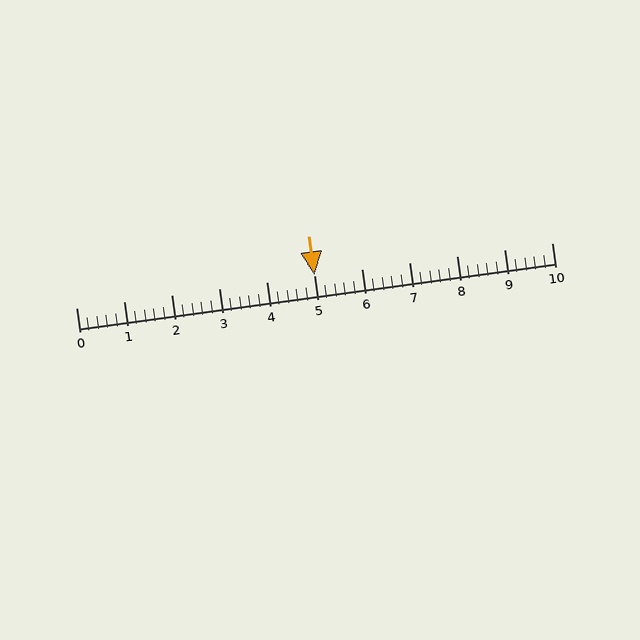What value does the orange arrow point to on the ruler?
The orange arrow points to approximately 5.0.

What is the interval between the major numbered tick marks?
The major tick marks are spaced 1 units apart.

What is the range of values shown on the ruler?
The ruler shows values from 0 to 10.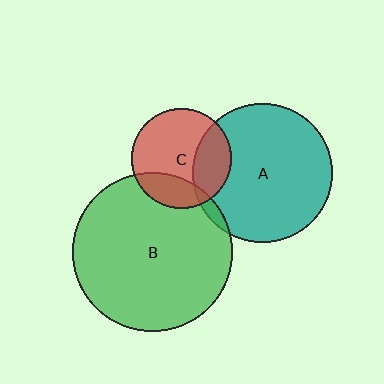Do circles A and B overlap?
Yes.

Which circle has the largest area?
Circle B (green).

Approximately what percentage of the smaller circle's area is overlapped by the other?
Approximately 5%.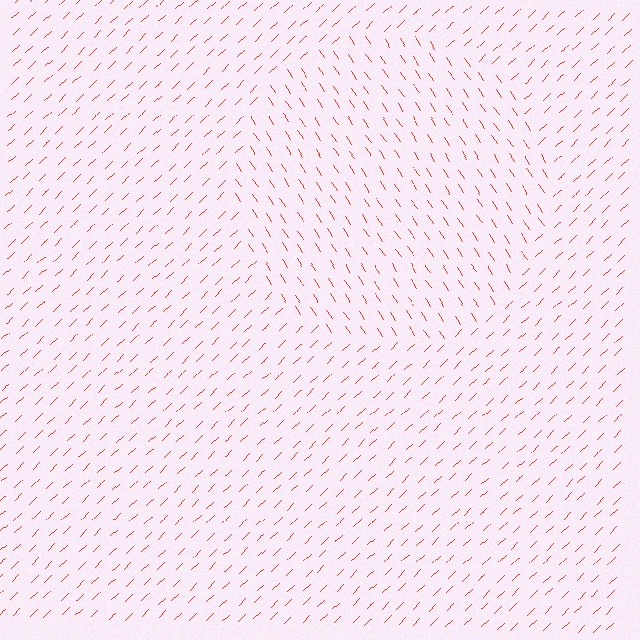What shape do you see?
I see a circle.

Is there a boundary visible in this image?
Yes, there is a texture boundary formed by a change in line orientation.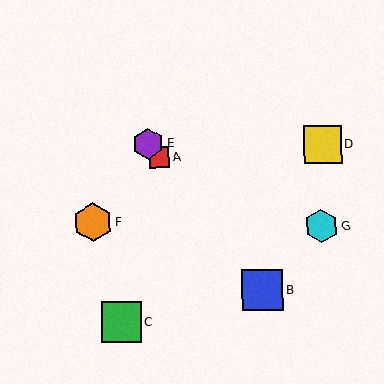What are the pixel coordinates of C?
Object C is at (121, 322).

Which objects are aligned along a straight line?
Objects A, B, E are aligned along a straight line.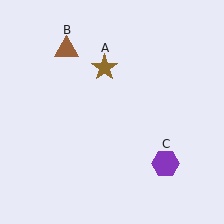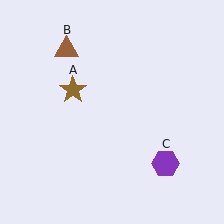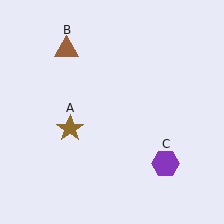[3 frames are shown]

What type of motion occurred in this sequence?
The brown star (object A) rotated counterclockwise around the center of the scene.